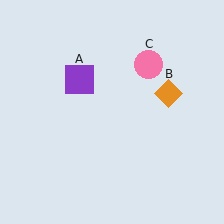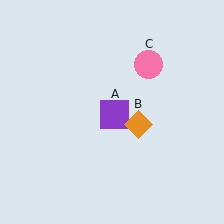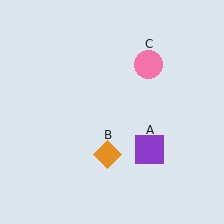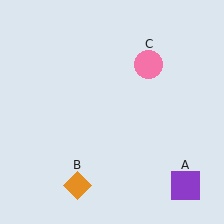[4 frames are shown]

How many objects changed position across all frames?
2 objects changed position: purple square (object A), orange diamond (object B).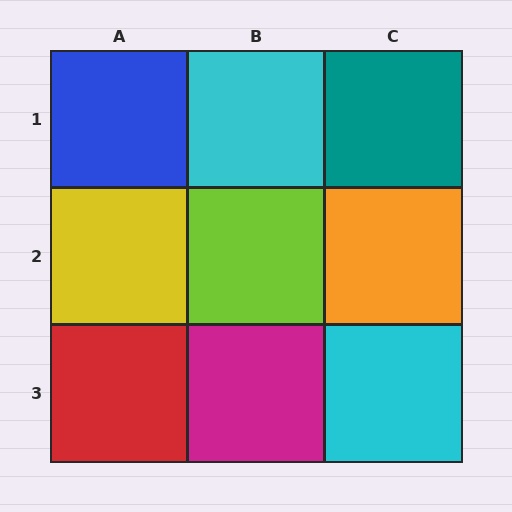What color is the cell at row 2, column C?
Orange.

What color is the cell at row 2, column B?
Lime.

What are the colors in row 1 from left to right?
Blue, cyan, teal.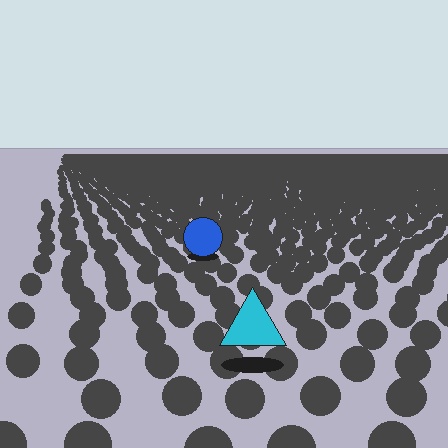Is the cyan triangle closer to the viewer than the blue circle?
Yes. The cyan triangle is closer — you can tell from the texture gradient: the ground texture is coarser near it.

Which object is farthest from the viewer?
The blue circle is farthest from the viewer. It appears smaller and the ground texture around it is denser.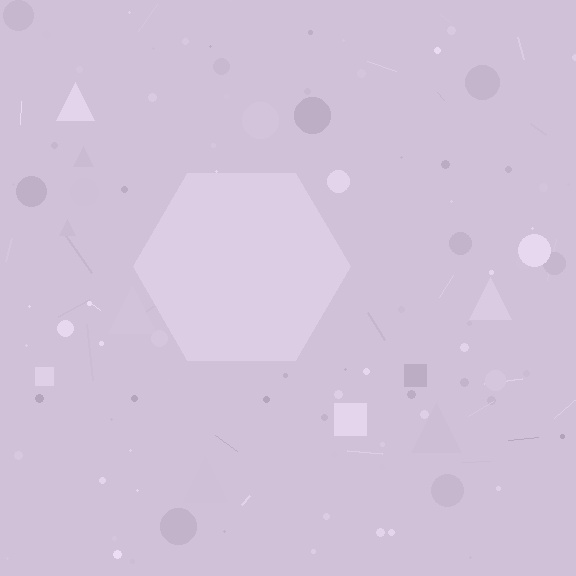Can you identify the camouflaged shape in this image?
The camouflaged shape is a hexagon.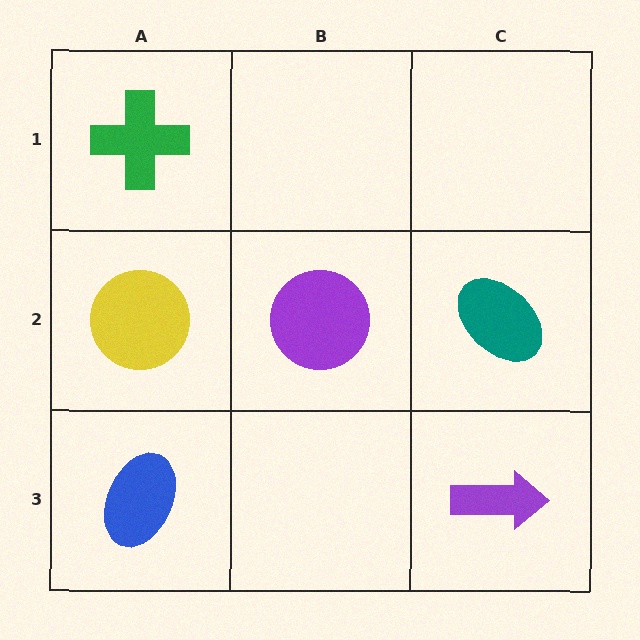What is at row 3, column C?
A purple arrow.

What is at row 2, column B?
A purple circle.